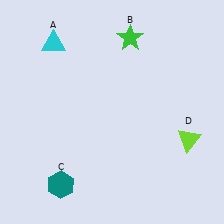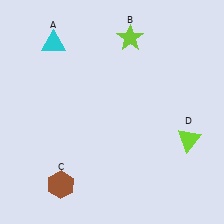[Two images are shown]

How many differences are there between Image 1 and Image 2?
There are 2 differences between the two images.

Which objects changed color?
B changed from green to lime. C changed from teal to brown.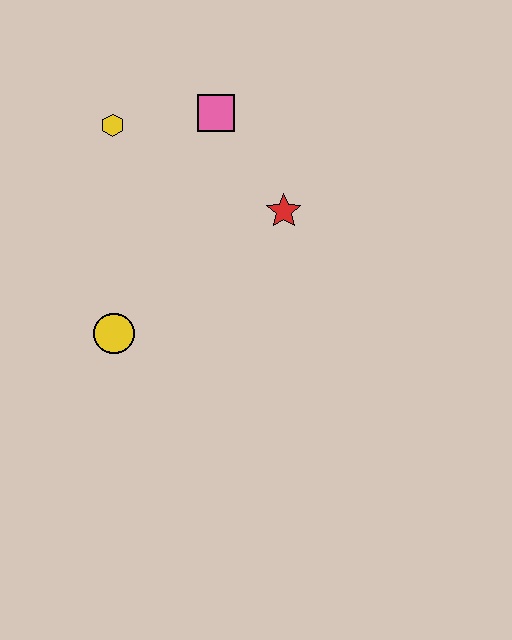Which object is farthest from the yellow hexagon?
The yellow circle is farthest from the yellow hexagon.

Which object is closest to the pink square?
The yellow hexagon is closest to the pink square.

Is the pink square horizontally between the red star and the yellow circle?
Yes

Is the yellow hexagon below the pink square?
Yes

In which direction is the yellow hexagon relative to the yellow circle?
The yellow hexagon is above the yellow circle.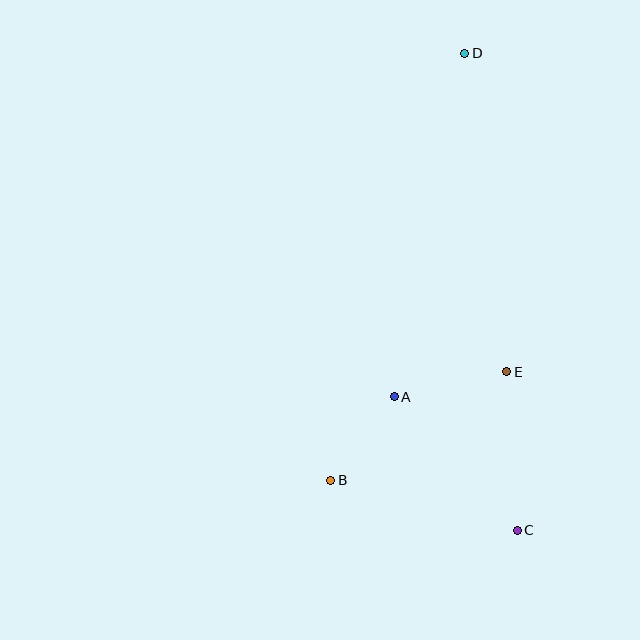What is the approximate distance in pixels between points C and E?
The distance between C and E is approximately 159 pixels.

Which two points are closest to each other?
Points A and B are closest to each other.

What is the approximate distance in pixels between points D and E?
The distance between D and E is approximately 321 pixels.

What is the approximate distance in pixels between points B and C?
The distance between B and C is approximately 193 pixels.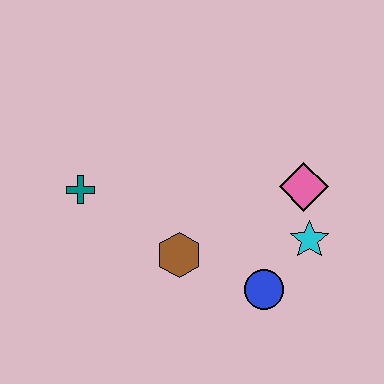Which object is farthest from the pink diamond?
The teal cross is farthest from the pink diamond.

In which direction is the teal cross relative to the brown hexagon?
The teal cross is to the left of the brown hexagon.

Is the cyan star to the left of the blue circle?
No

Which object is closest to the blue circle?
The cyan star is closest to the blue circle.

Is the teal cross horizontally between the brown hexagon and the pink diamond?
No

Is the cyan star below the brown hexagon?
No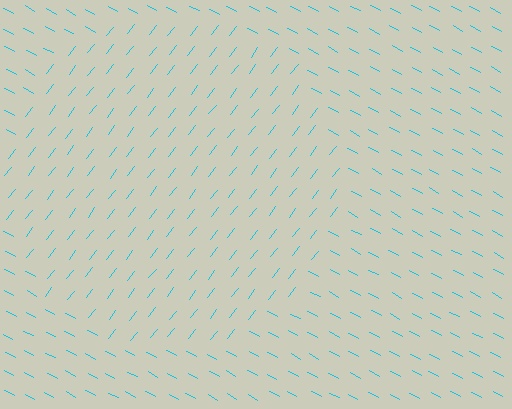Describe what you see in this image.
The image is filled with small cyan line segments. A circle region in the image has lines oriented differently from the surrounding lines, creating a visible texture boundary.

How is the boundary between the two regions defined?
The boundary is defined purely by a change in line orientation (approximately 81 degrees difference). All lines are the same color and thickness.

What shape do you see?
I see a circle.